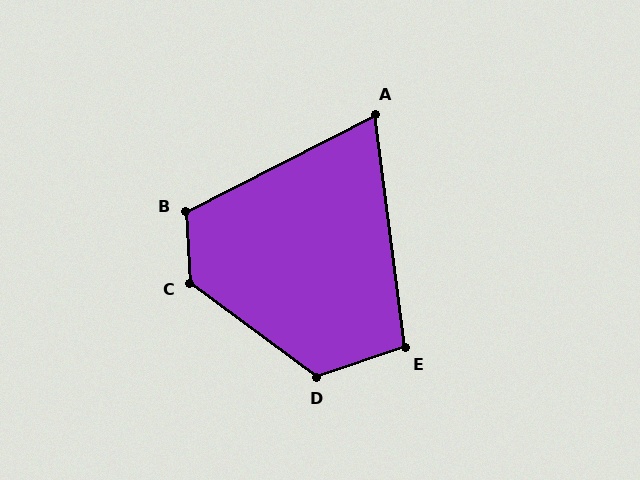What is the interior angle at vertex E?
Approximately 101 degrees (obtuse).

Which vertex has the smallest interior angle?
A, at approximately 70 degrees.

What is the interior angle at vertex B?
Approximately 114 degrees (obtuse).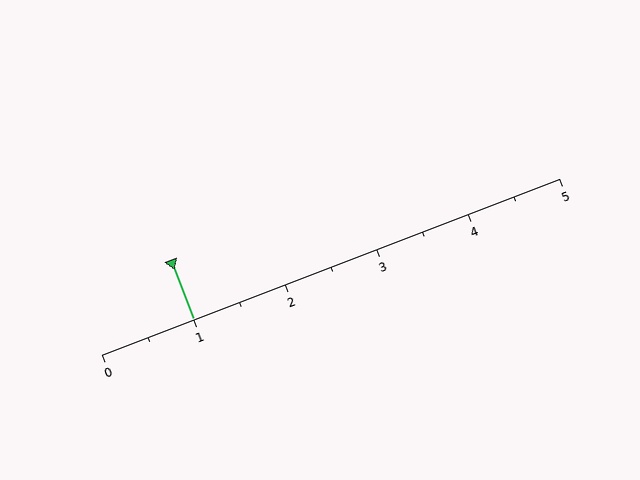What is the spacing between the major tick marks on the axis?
The major ticks are spaced 1 apart.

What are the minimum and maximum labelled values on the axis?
The axis runs from 0 to 5.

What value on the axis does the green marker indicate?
The marker indicates approximately 1.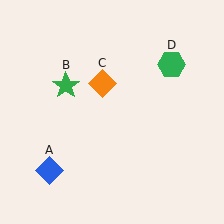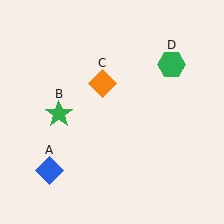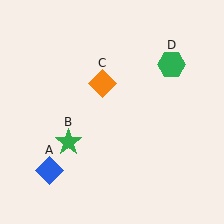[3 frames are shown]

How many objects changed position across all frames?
1 object changed position: green star (object B).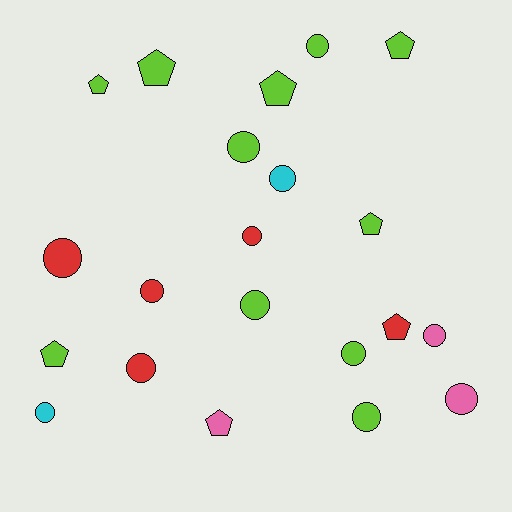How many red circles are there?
There are 4 red circles.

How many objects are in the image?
There are 21 objects.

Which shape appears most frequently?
Circle, with 13 objects.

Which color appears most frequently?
Lime, with 11 objects.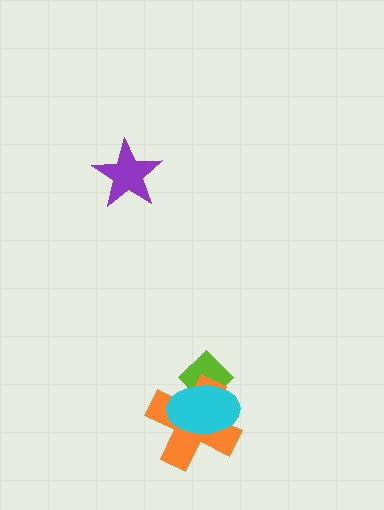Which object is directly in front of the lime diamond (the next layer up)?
The orange cross is directly in front of the lime diamond.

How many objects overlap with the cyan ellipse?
2 objects overlap with the cyan ellipse.